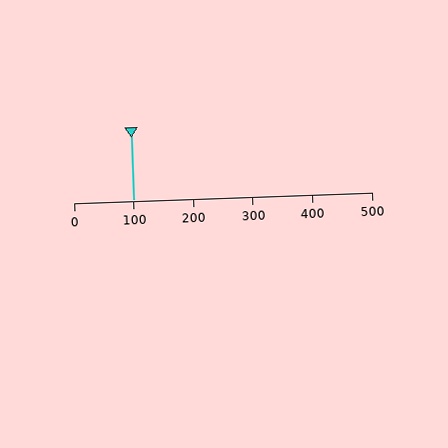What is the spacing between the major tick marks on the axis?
The major ticks are spaced 100 apart.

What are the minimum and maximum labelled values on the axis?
The axis runs from 0 to 500.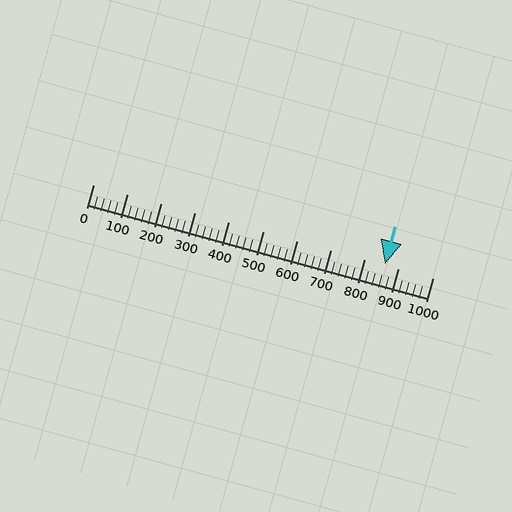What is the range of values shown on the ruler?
The ruler shows values from 0 to 1000.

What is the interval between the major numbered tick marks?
The major tick marks are spaced 100 units apart.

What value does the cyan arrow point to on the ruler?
The cyan arrow points to approximately 860.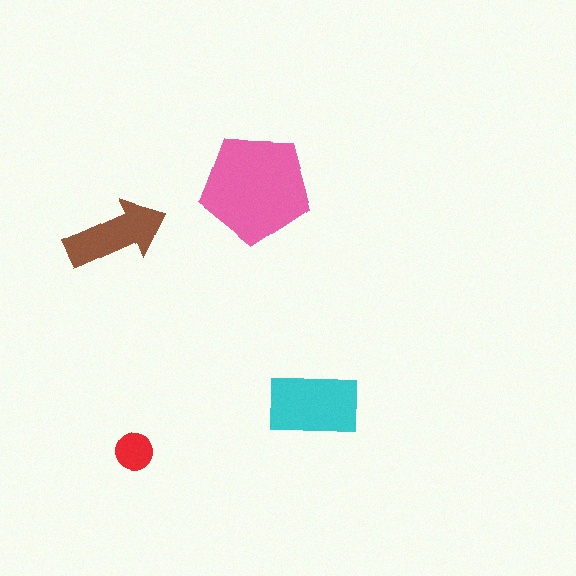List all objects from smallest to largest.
The red circle, the brown arrow, the cyan rectangle, the pink pentagon.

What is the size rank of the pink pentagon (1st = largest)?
1st.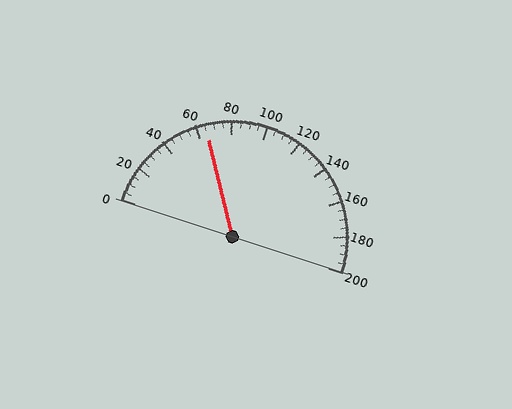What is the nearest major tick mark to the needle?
The nearest major tick mark is 60.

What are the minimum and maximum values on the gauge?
The gauge ranges from 0 to 200.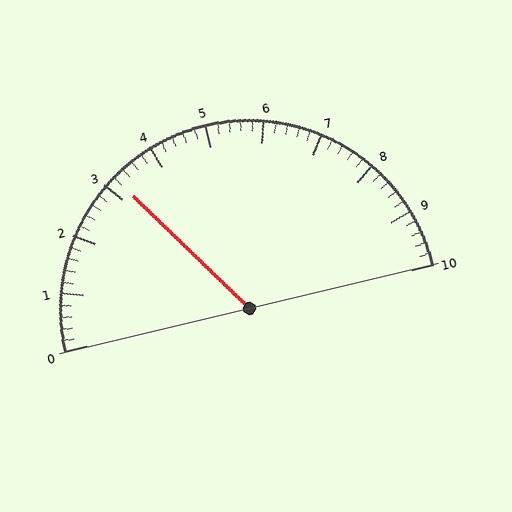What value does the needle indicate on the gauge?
The needle indicates approximately 3.2.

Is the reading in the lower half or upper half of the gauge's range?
The reading is in the lower half of the range (0 to 10).